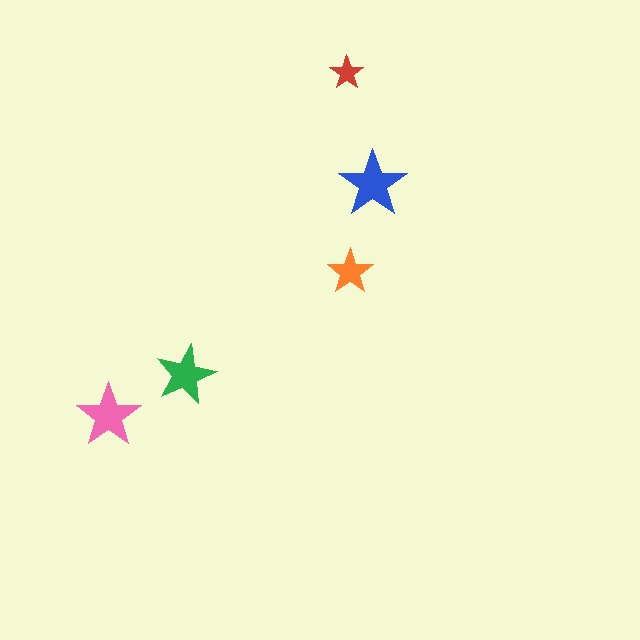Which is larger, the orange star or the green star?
The green one.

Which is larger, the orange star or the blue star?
The blue one.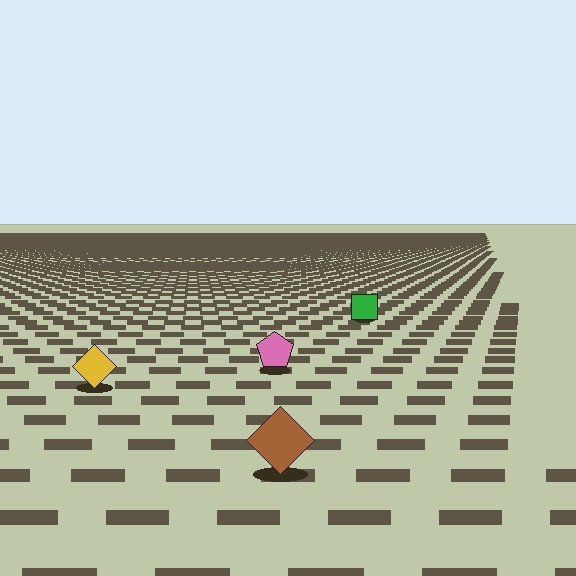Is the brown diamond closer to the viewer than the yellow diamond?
Yes. The brown diamond is closer — you can tell from the texture gradient: the ground texture is coarser near it.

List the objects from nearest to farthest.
From nearest to farthest: the brown diamond, the yellow diamond, the pink pentagon, the green square.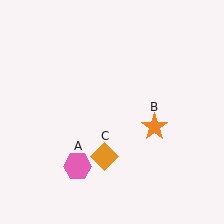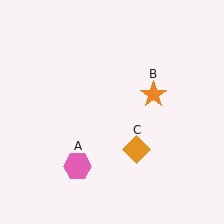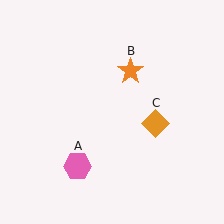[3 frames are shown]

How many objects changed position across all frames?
2 objects changed position: orange star (object B), orange diamond (object C).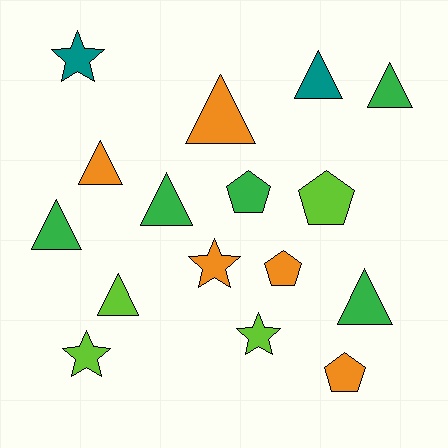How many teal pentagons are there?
There are no teal pentagons.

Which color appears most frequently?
Green, with 5 objects.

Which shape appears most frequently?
Triangle, with 8 objects.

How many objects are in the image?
There are 16 objects.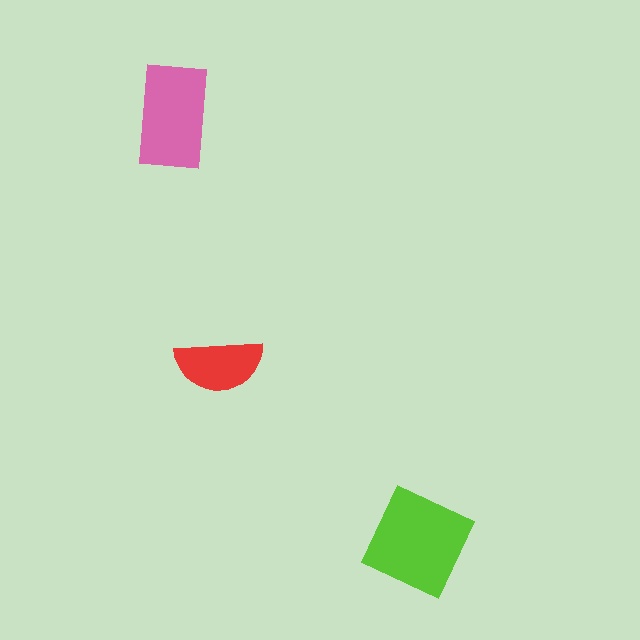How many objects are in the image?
There are 3 objects in the image.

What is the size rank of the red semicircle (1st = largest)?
3rd.